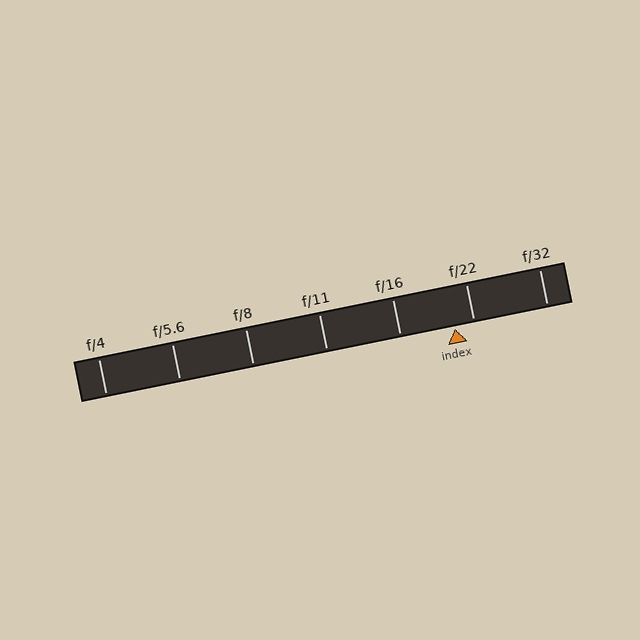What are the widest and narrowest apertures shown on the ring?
The widest aperture shown is f/4 and the narrowest is f/32.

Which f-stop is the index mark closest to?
The index mark is closest to f/22.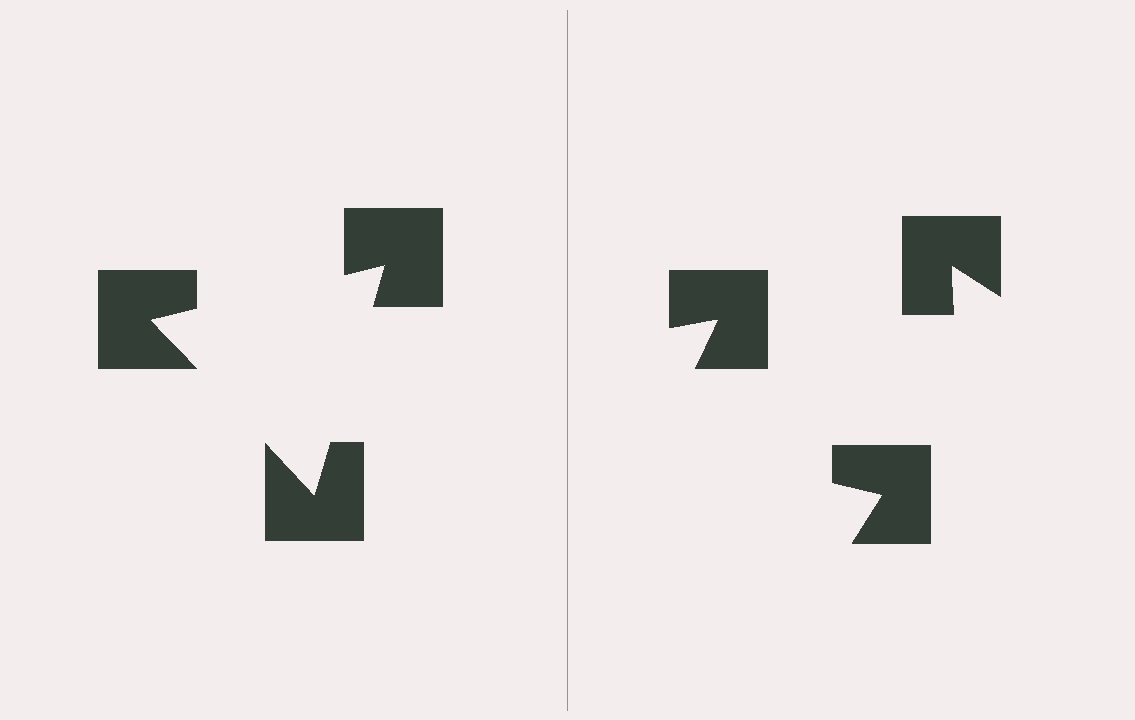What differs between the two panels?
The notched squares are positioned identically on both sides; only the wedge orientations differ. On the left they align to a triangle; on the right they are misaligned.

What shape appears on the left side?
An illusory triangle.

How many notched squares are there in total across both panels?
6 — 3 on each side.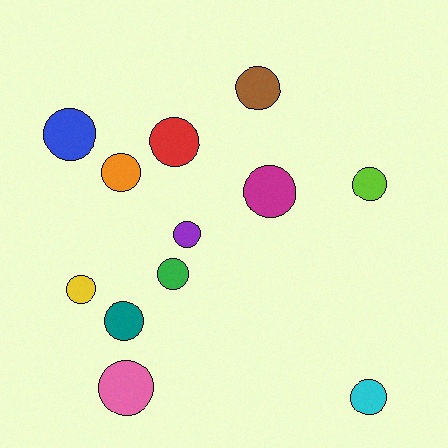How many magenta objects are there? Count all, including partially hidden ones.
There is 1 magenta object.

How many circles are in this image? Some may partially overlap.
There are 12 circles.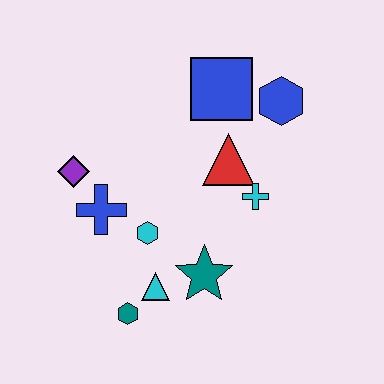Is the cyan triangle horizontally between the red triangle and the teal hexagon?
Yes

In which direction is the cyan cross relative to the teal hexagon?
The cyan cross is to the right of the teal hexagon.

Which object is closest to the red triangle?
The cyan cross is closest to the red triangle.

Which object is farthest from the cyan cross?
The purple diamond is farthest from the cyan cross.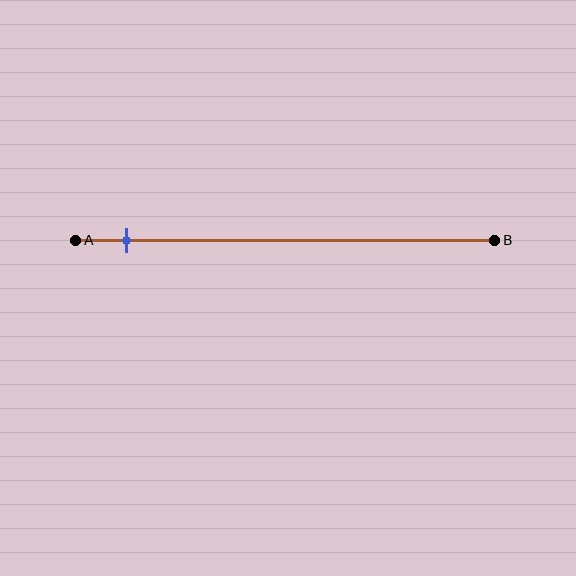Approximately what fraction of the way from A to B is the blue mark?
The blue mark is approximately 10% of the way from A to B.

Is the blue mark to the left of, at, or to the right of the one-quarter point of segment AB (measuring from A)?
The blue mark is to the left of the one-quarter point of segment AB.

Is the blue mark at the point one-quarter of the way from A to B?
No, the mark is at about 10% from A, not at the 25% one-quarter point.